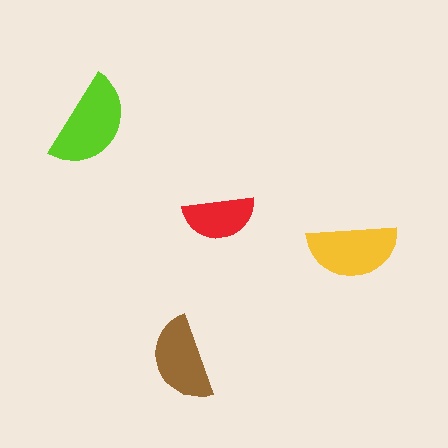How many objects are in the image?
There are 4 objects in the image.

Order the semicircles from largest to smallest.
the lime one, the yellow one, the brown one, the red one.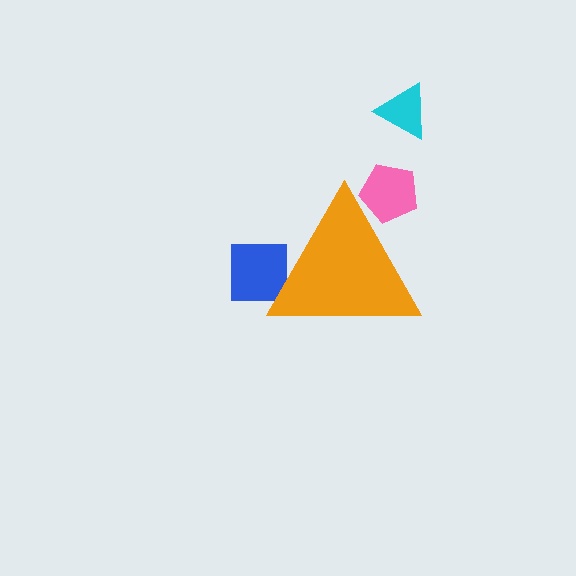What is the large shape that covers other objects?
An orange triangle.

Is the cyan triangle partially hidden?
No, the cyan triangle is fully visible.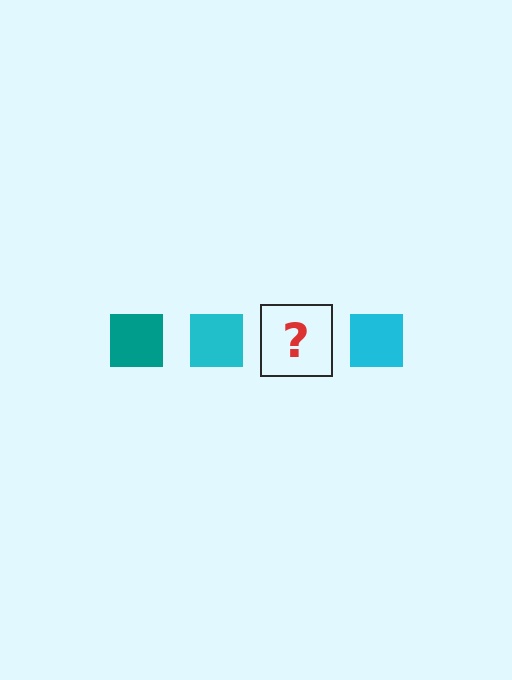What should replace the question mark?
The question mark should be replaced with a teal square.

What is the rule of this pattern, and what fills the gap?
The rule is that the pattern cycles through teal, cyan squares. The gap should be filled with a teal square.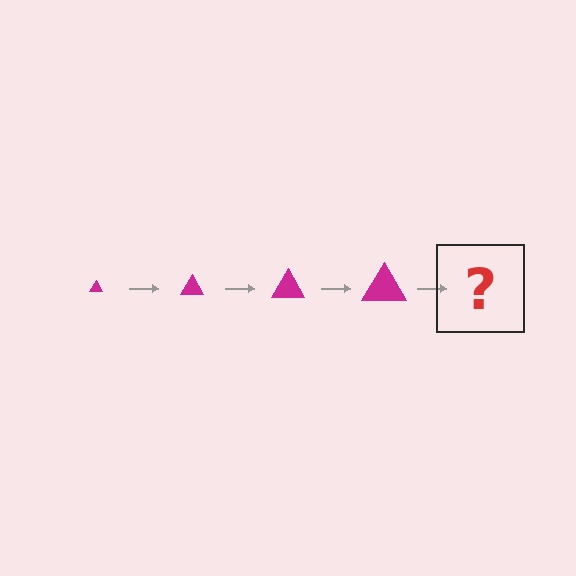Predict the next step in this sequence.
The next step is a magenta triangle, larger than the previous one.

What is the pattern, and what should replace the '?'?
The pattern is that the triangle gets progressively larger each step. The '?' should be a magenta triangle, larger than the previous one.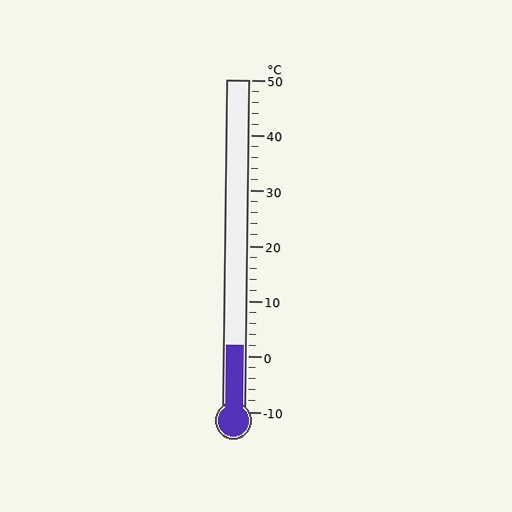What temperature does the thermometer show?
The thermometer shows approximately 2°C.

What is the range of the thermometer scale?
The thermometer scale ranges from -10°C to 50°C.